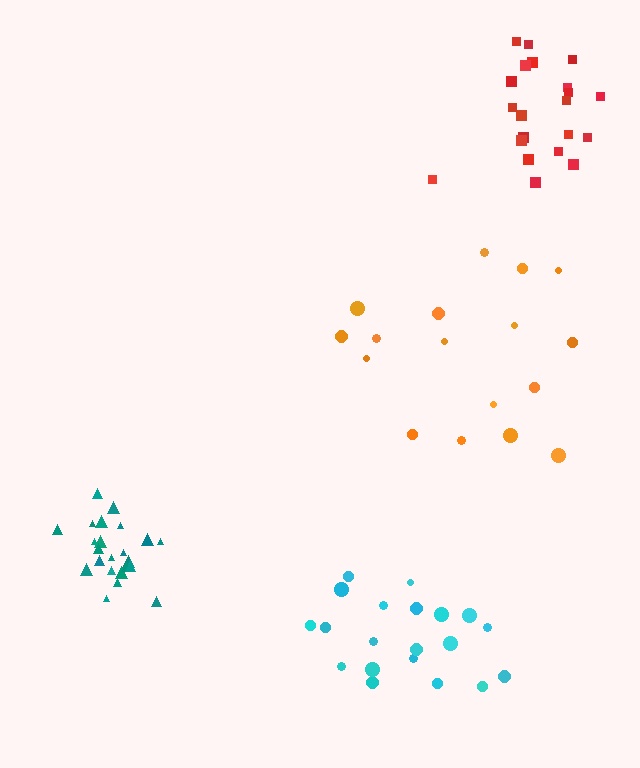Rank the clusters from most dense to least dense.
teal, red, orange, cyan.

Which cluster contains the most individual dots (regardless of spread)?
Teal (24).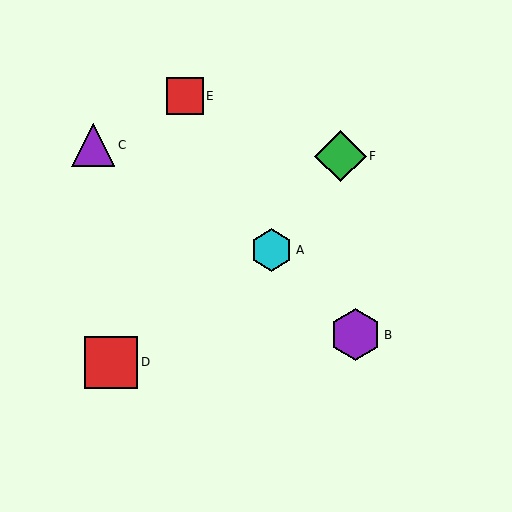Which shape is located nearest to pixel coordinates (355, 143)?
The green diamond (labeled F) at (340, 156) is nearest to that location.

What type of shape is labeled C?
Shape C is a purple triangle.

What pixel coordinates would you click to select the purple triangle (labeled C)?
Click at (93, 145) to select the purple triangle C.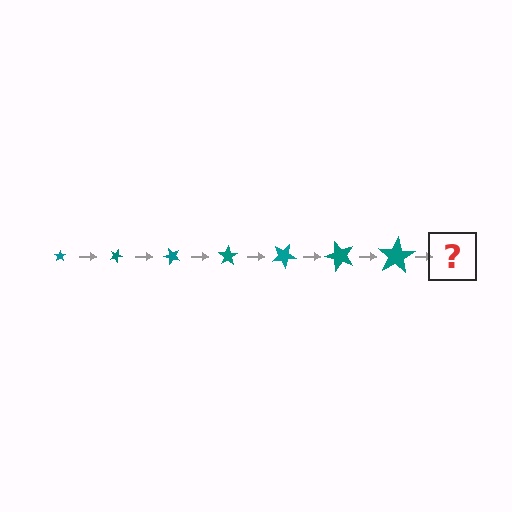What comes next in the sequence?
The next element should be a star, larger than the previous one and rotated 175 degrees from the start.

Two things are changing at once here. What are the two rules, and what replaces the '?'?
The two rules are that the star grows larger each step and it rotates 25 degrees each step. The '?' should be a star, larger than the previous one and rotated 175 degrees from the start.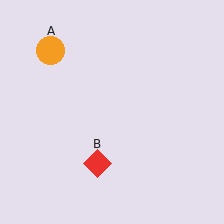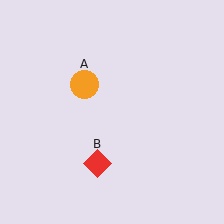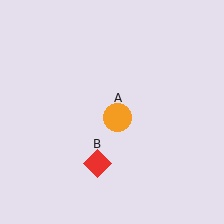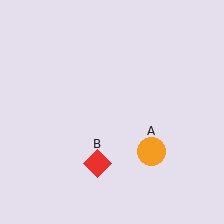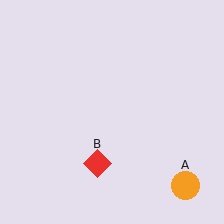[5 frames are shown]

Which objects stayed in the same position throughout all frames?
Red diamond (object B) remained stationary.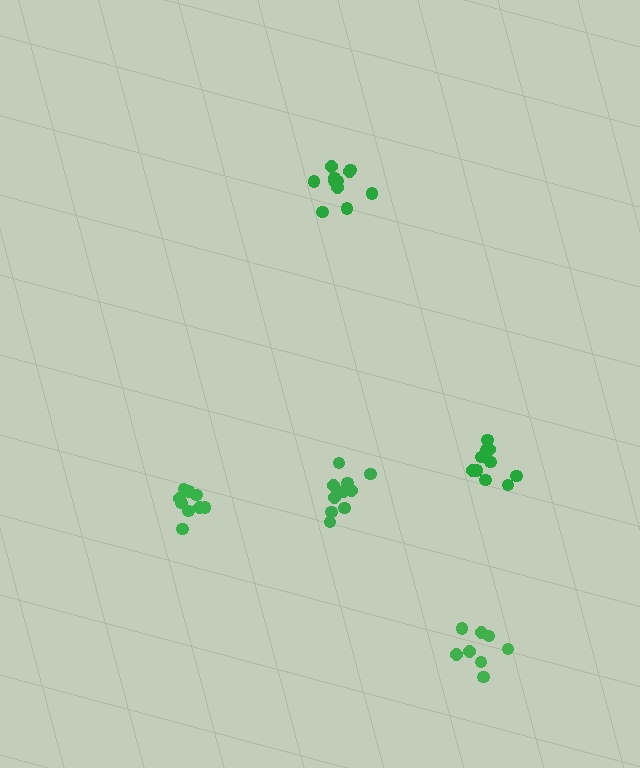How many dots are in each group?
Group 1: 11 dots, Group 2: 11 dots, Group 3: 12 dots, Group 4: 9 dots, Group 5: 8 dots (51 total).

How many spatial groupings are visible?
There are 5 spatial groupings.